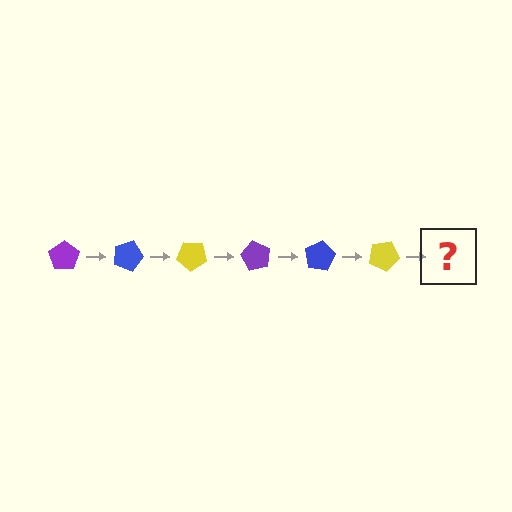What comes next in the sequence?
The next element should be a purple pentagon, rotated 120 degrees from the start.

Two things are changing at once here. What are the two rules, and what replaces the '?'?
The two rules are that it rotates 20 degrees each step and the color cycles through purple, blue, and yellow. The '?' should be a purple pentagon, rotated 120 degrees from the start.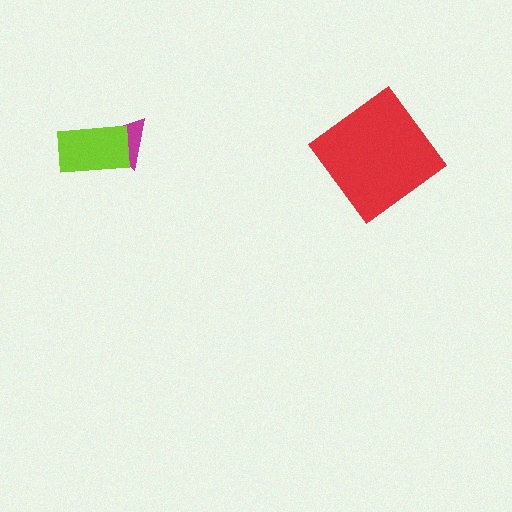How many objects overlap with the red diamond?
0 objects overlap with the red diamond.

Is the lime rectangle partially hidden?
No, no other shape covers it.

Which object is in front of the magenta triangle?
The lime rectangle is in front of the magenta triangle.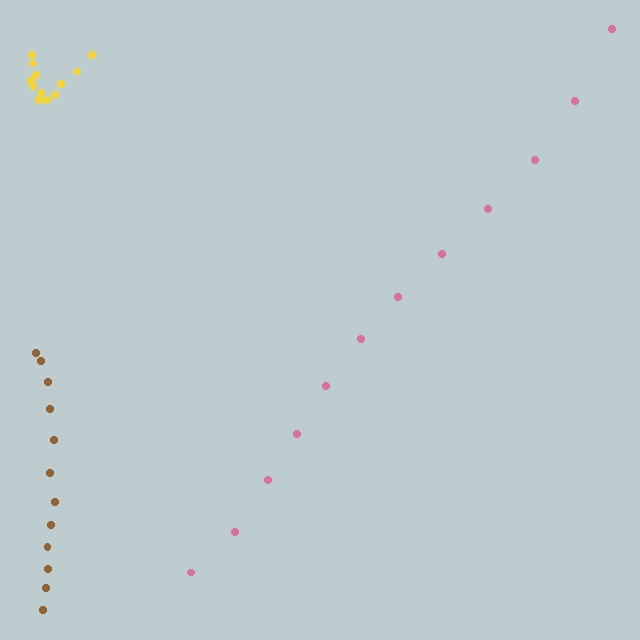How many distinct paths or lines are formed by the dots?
There are 3 distinct paths.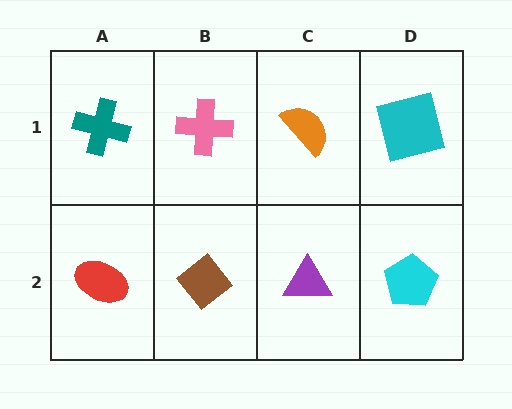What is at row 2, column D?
A cyan pentagon.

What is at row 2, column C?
A purple triangle.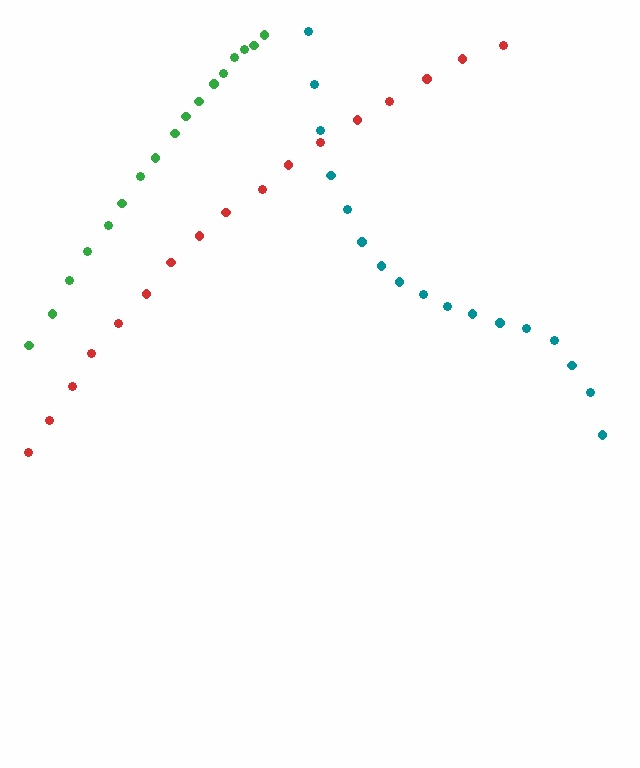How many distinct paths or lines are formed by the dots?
There are 3 distinct paths.